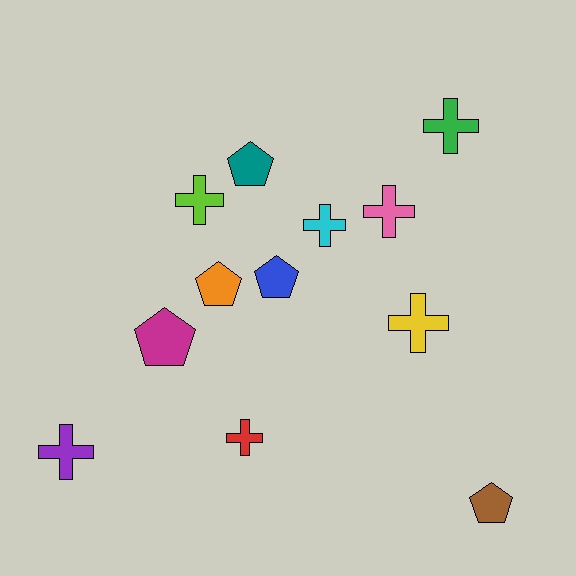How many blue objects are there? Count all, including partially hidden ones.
There is 1 blue object.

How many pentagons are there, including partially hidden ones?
There are 5 pentagons.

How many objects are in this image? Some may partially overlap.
There are 12 objects.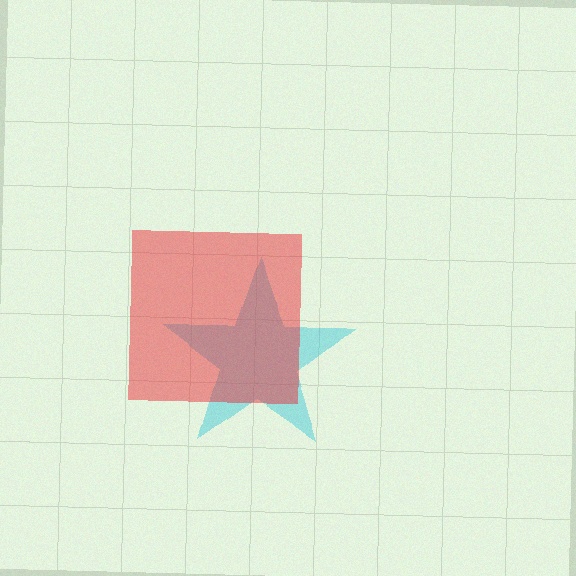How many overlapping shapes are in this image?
There are 2 overlapping shapes in the image.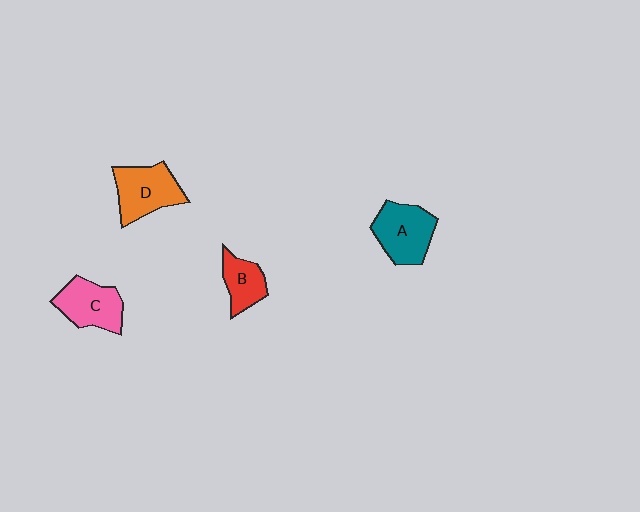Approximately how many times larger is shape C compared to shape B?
Approximately 1.4 times.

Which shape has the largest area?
Shape A (teal).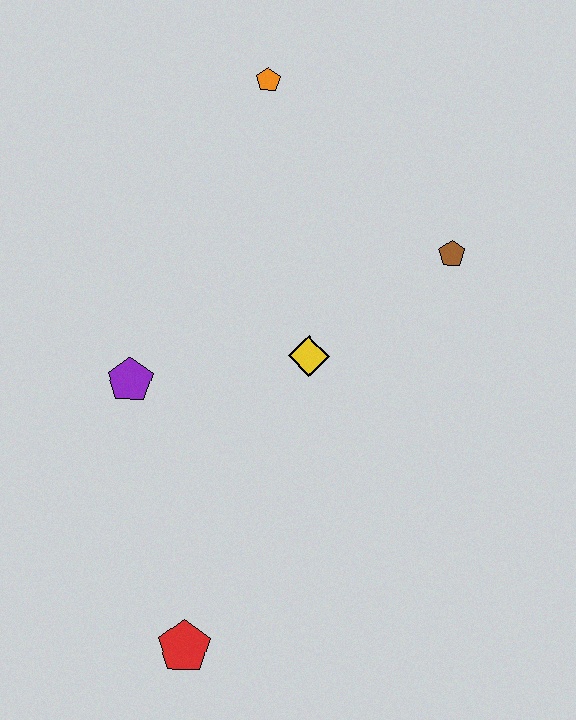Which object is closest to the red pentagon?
The purple pentagon is closest to the red pentagon.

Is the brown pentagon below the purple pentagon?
No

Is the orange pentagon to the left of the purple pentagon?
No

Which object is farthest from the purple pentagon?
The brown pentagon is farthest from the purple pentagon.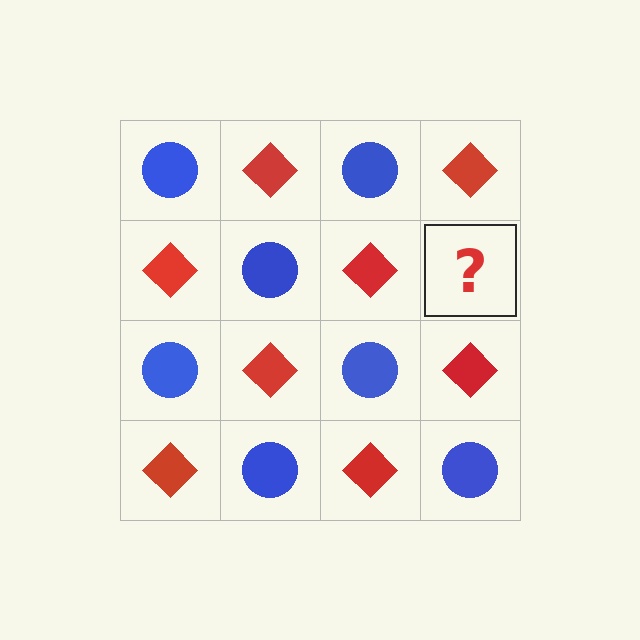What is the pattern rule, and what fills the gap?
The rule is that it alternates blue circle and red diamond in a checkerboard pattern. The gap should be filled with a blue circle.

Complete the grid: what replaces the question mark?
The question mark should be replaced with a blue circle.